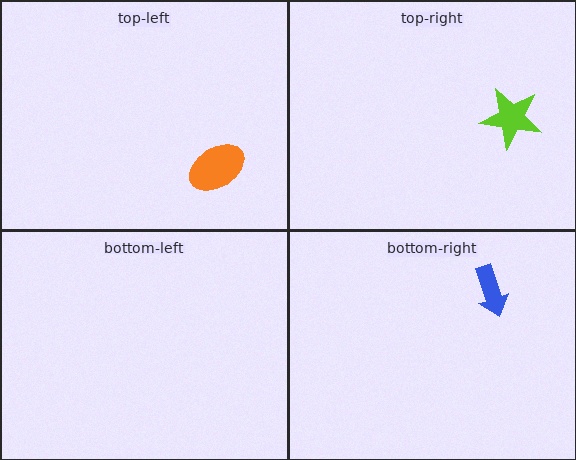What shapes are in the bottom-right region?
The blue arrow.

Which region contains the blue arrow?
The bottom-right region.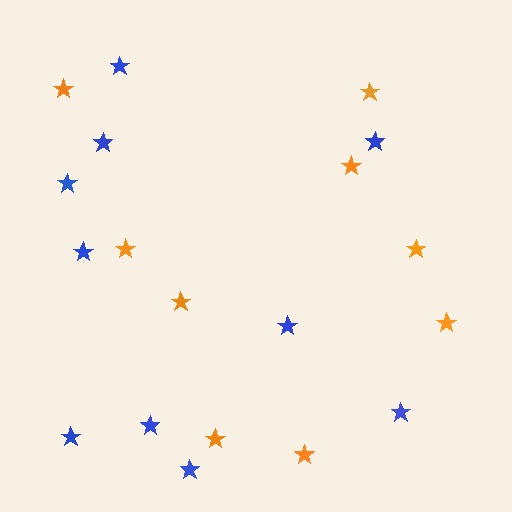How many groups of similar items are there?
There are 2 groups: one group of blue stars (10) and one group of orange stars (9).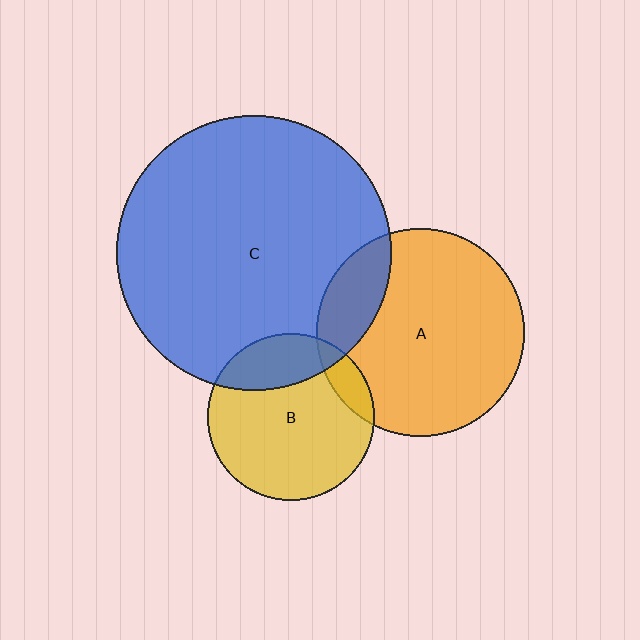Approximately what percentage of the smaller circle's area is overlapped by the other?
Approximately 20%.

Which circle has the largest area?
Circle C (blue).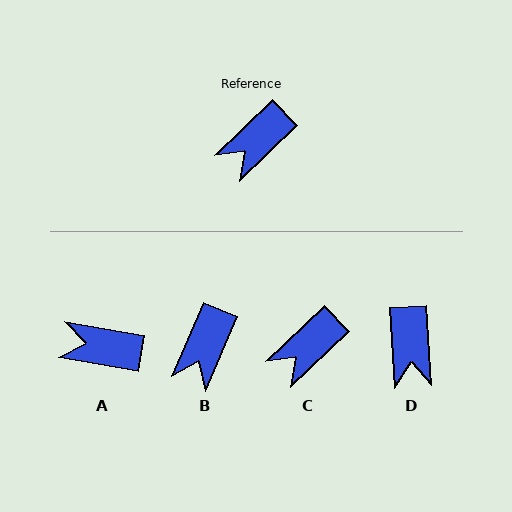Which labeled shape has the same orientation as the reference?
C.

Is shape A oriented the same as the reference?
No, it is off by about 53 degrees.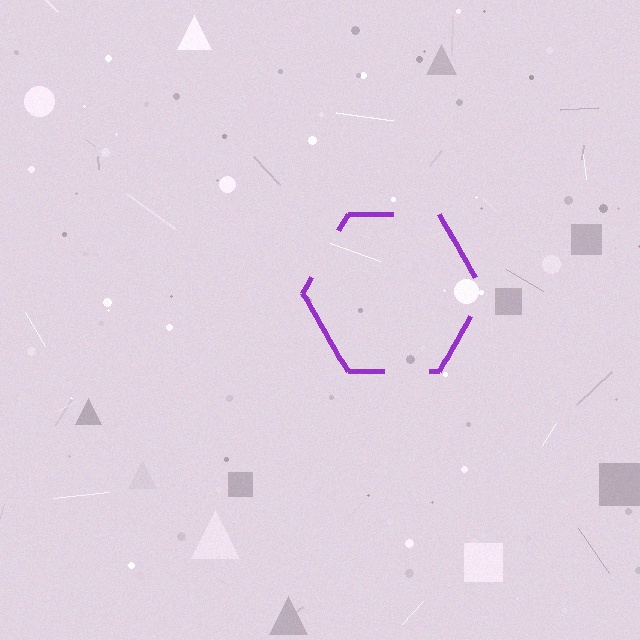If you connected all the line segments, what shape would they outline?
They would outline a hexagon.